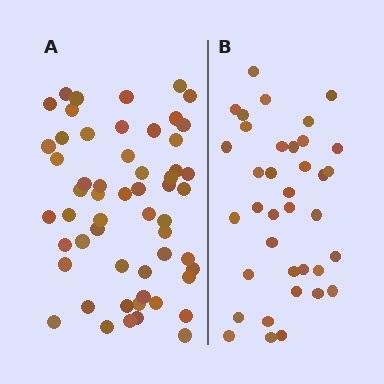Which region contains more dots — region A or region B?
Region A (the left region) has more dots.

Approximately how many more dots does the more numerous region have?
Region A has approximately 20 more dots than region B.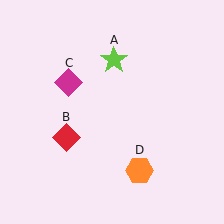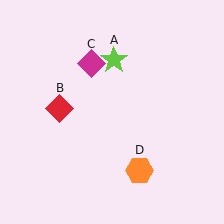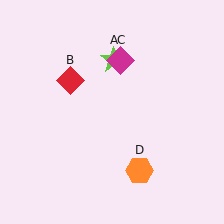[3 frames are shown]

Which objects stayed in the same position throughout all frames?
Lime star (object A) and orange hexagon (object D) remained stationary.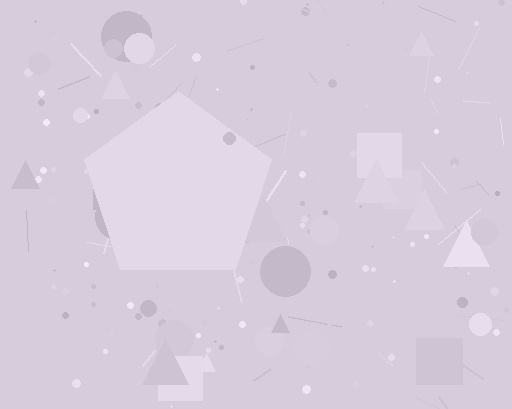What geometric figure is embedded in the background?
A pentagon is embedded in the background.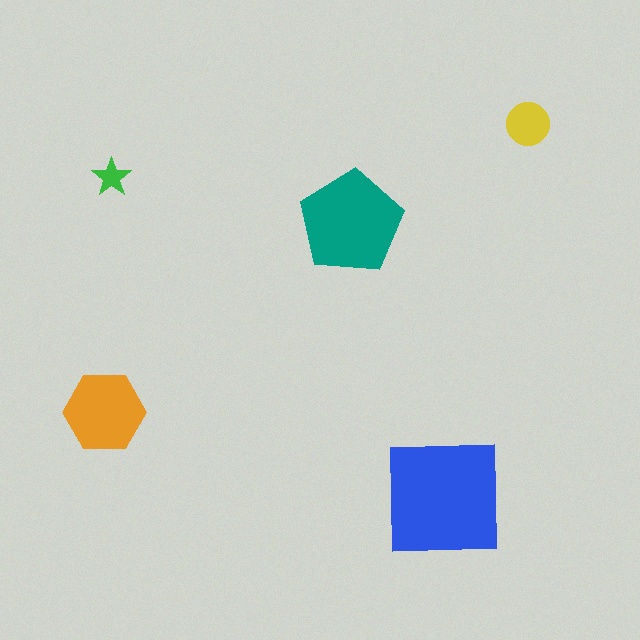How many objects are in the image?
There are 5 objects in the image.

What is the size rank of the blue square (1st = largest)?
1st.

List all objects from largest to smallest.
The blue square, the teal pentagon, the orange hexagon, the yellow circle, the green star.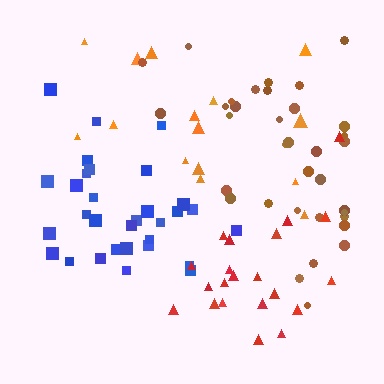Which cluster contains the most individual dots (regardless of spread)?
Brown (35).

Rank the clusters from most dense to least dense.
blue, red, brown, orange.